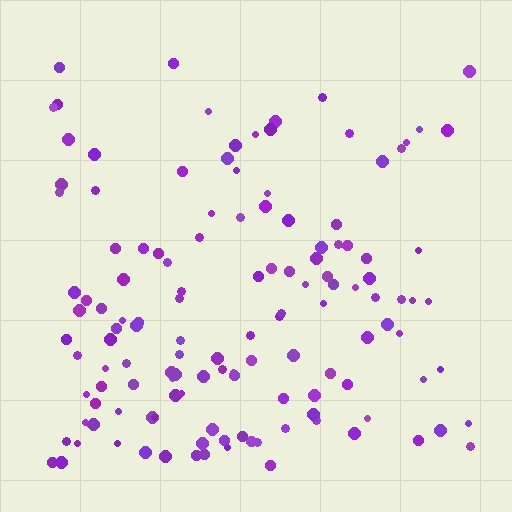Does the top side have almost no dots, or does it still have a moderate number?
Still a moderate number, just noticeably fewer than the bottom.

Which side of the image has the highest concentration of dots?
The bottom.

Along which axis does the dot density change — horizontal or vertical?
Vertical.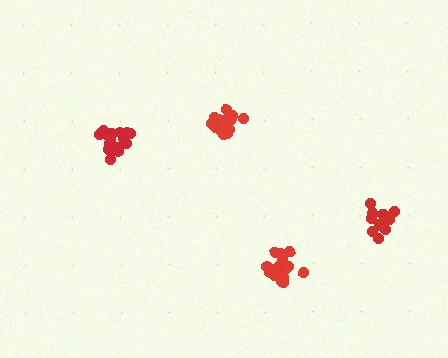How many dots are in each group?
Group 1: 19 dots, Group 2: 14 dots, Group 3: 19 dots, Group 4: 20 dots (72 total).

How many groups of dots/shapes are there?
There are 4 groups.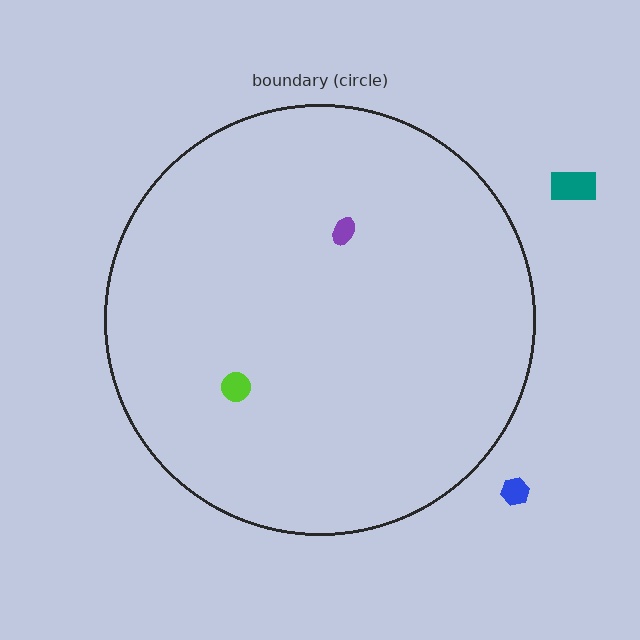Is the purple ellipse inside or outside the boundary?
Inside.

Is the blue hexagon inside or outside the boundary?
Outside.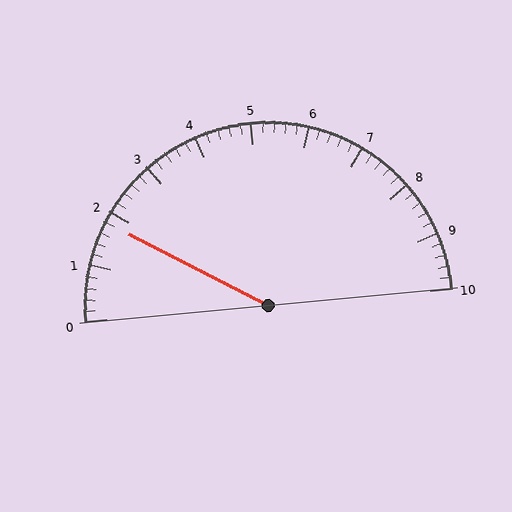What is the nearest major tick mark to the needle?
The nearest major tick mark is 2.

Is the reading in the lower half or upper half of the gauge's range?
The reading is in the lower half of the range (0 to 10).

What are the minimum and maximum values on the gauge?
The gauge ranges from 0 to 10.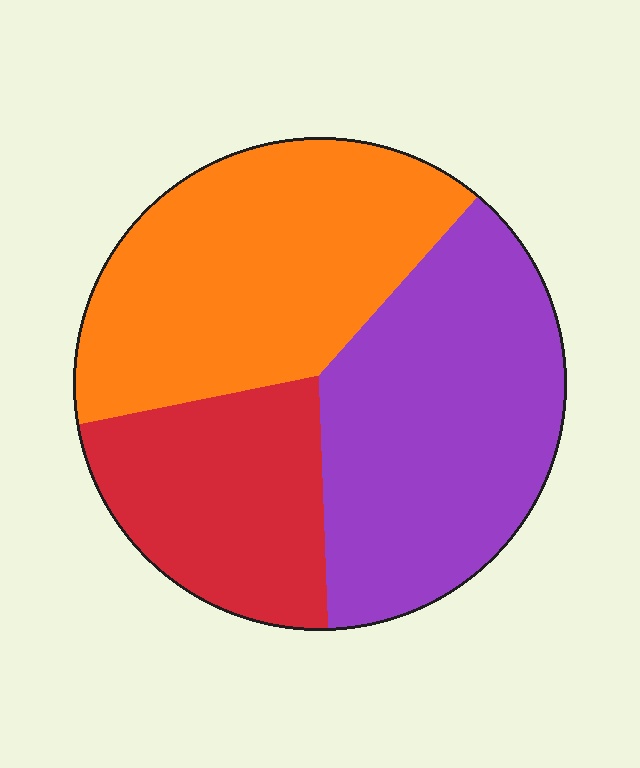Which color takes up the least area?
Red, at roughly 25%.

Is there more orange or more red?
Orange.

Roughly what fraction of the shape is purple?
Purple covers roughly 40% of the shape.